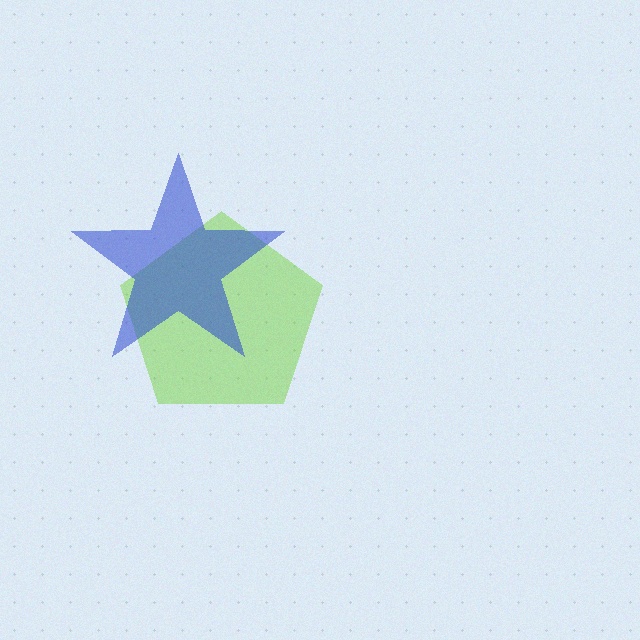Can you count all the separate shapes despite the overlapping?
Yes, there are 2 separate shapes.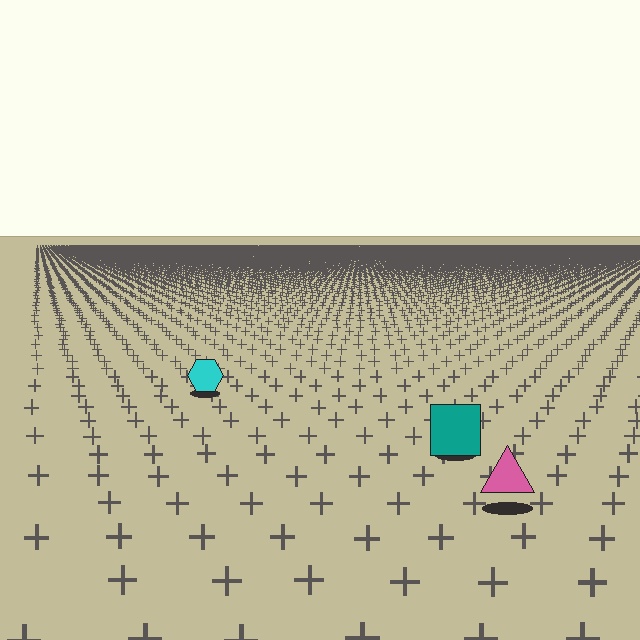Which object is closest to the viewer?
The pink triangle is closest. The texture marks near it are larger and more spread out.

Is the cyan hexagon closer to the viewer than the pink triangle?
No. The pink triangle is closer — you can tell from the texture gradient: the ground texture is coarser near it.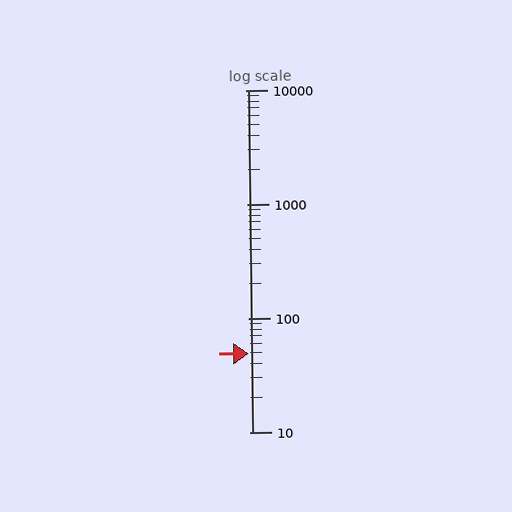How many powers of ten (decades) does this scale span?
The scale spans 3 decades, from 10 to 10000.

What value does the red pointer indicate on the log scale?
The pointer indicates approximately 49.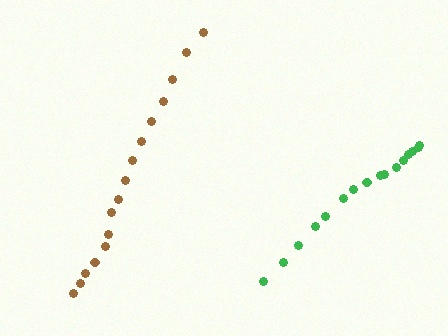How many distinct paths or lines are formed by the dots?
There are 2 distinct paths.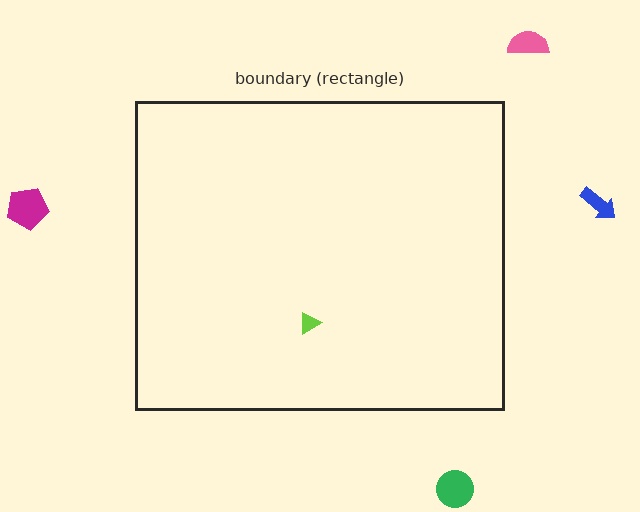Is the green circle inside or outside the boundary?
Outside.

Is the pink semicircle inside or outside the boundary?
Outside.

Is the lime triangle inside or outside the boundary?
Inside.